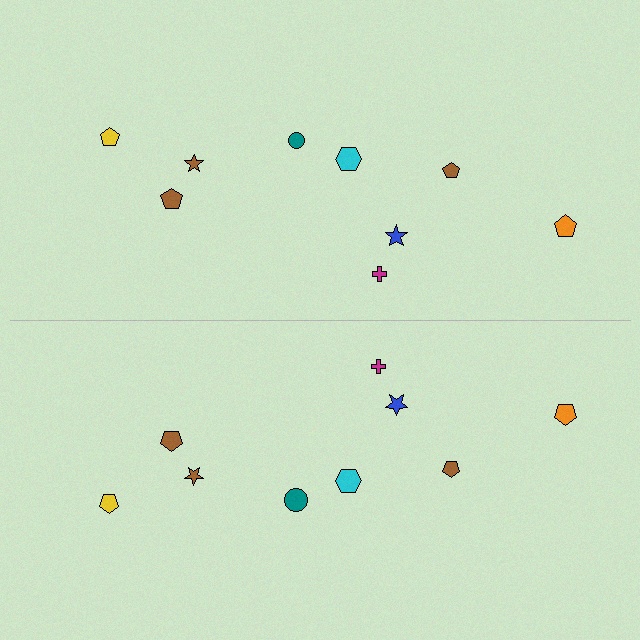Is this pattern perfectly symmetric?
No, the pattern is not perfectly symmetric. The teal circle on the bottom side has a different size than its mirror counterpart.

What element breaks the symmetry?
The teal circle on the bottom side has a different size than its mirror counterpart.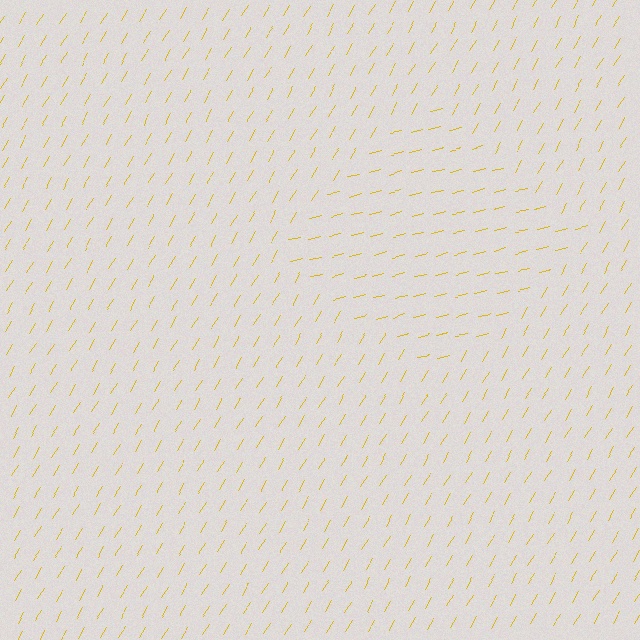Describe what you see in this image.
The image is filled with small yellow line segments. A diamond region in the image has lines oriented differently from the surrounding lines, creating a visible texture boundary.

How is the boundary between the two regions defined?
The boundary is defined purely by a change in line orientation (approximately 45 degrees difference). All lines are the same color and thickness.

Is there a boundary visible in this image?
Yes, there is a texture boundary formed by a change in line orientation.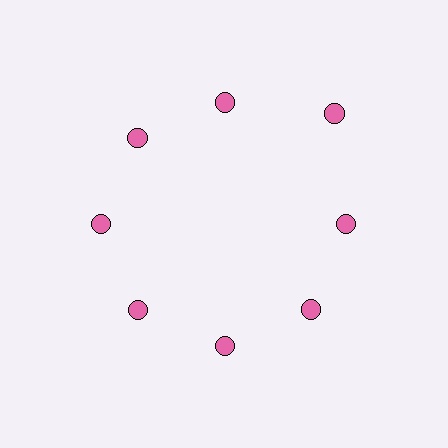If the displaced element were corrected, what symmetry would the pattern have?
It would have 8-fold rotational symmetry — the pattern would map onto itself every 45 degrees.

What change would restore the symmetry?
The symmetry would be restored by moving it inward, back onto the ring so that all 8 circles sit at equal angles and equal distance from the center.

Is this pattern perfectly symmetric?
No. The 8 pink circles are arranged in a ring, but one element near the 2 o'clock position is pushed outward from the center, breaking the 8-fold rotational symmetry.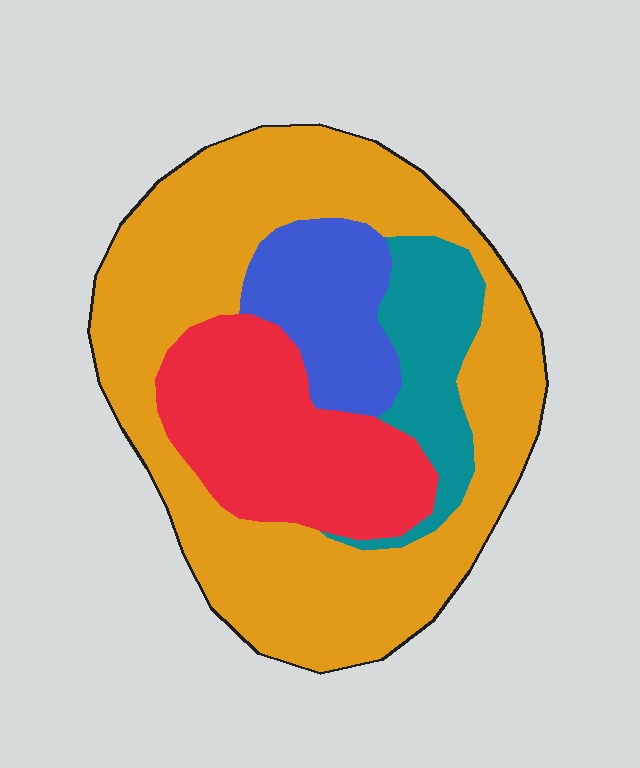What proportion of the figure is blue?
Blue takes up less than a quarter of the figure.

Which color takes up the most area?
Orange, at roughly 55%.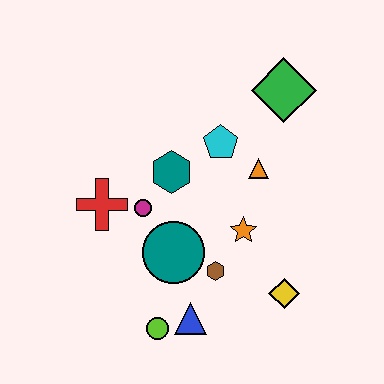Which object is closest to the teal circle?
The brown hexagon is closest to the teal circle.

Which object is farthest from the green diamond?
The lime circle is farthest from the green diamond.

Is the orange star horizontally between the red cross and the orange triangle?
Yes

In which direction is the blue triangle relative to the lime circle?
The blue triangle is to the right of the lime circle.